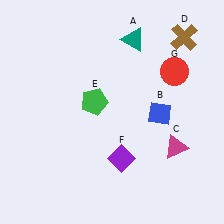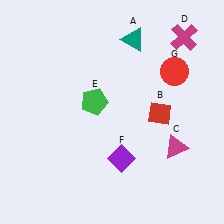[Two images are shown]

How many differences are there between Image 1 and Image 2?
There are 2 differences between the two images.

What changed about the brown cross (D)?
In Image 1, D is brown. In Image 2, it changed to magenta.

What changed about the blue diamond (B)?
In Image 1, B is blue. In Image 2, it changed to red.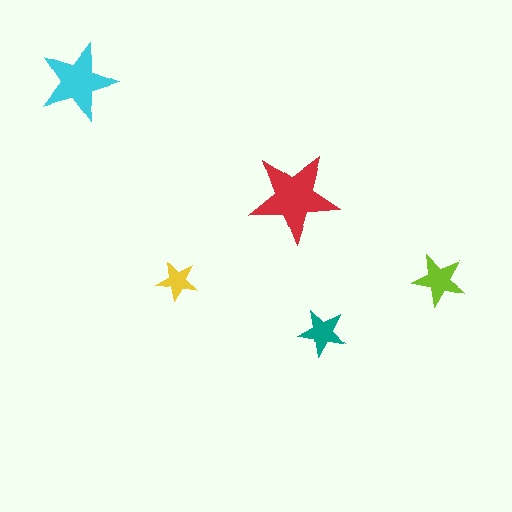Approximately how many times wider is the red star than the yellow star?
About 2 times wider.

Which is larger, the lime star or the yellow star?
The lime one.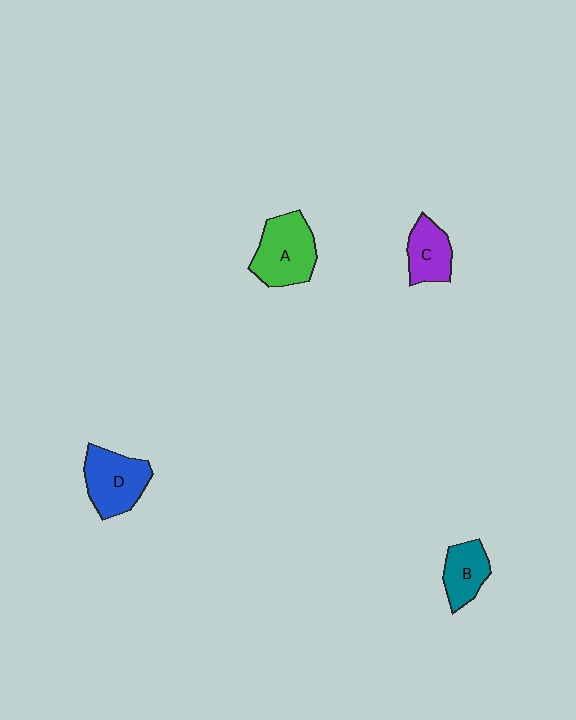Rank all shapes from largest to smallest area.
From largest to smallest: A (green), D (blue), C (purple), B (teal).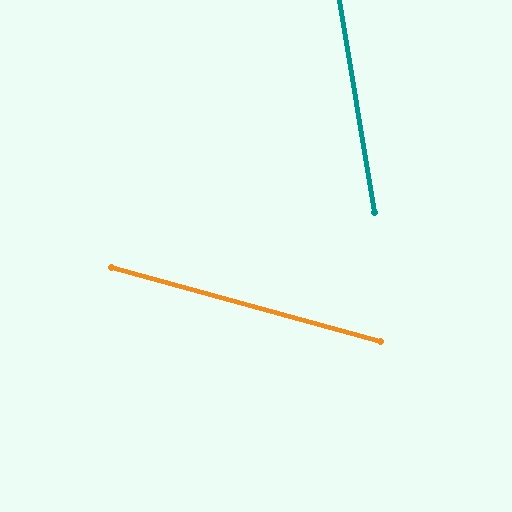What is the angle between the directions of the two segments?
Approximately 65 degrees.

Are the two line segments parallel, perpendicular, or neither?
Neither parallel nor perpendicular — they differ by about 65°.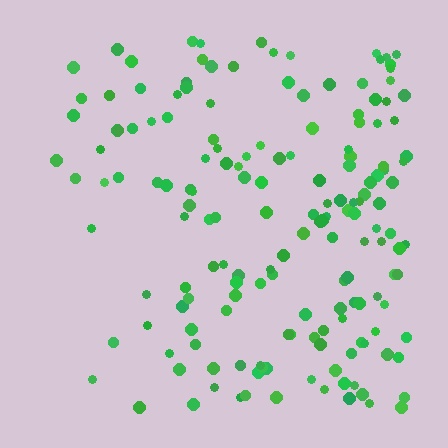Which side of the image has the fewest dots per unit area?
The left.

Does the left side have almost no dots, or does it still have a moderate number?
Still a moderate number, just noticeably fewer than the right.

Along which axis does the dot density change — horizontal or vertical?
Horizontal.